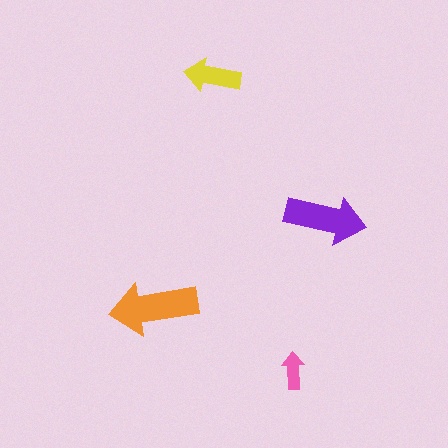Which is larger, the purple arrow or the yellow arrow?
The purple one.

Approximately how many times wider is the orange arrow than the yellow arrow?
About 1.5 times wider.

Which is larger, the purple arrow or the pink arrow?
The purple one.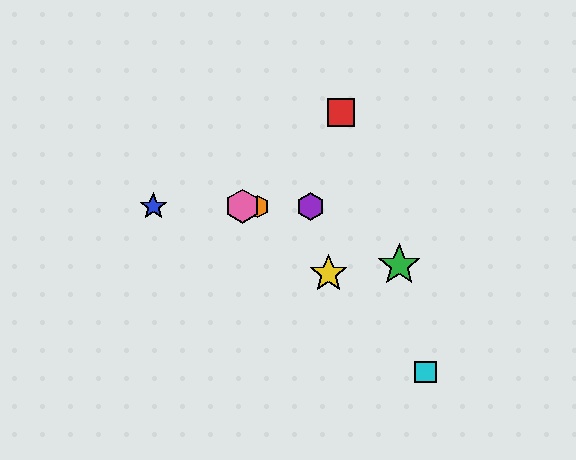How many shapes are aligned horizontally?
4 shapes (the blue star, the purple hexagon, the orange hexagon, the pink hexagon) are aligned horizontally.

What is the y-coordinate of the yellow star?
The yellow star is at y≈273.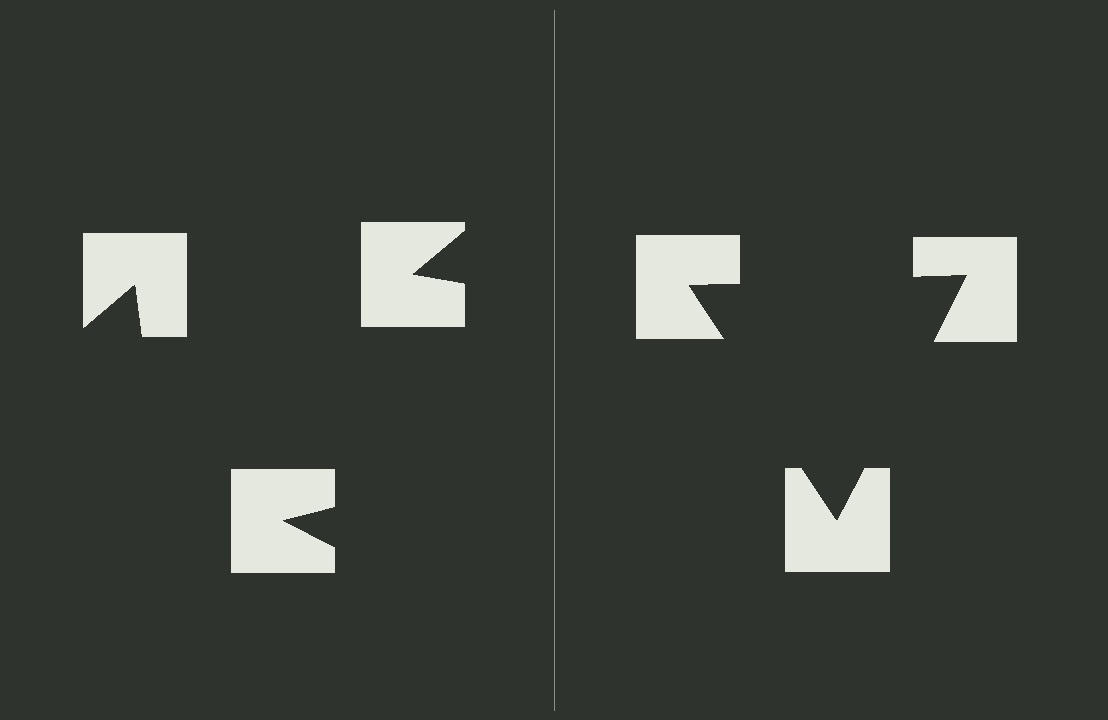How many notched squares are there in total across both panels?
6 — 3 on each side.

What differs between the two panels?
The notched squares are positioned identically on both sides; only the wedge orientations differ. On the right they align to a triangle; on the left they are misaligned.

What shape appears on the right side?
An illusory triangle.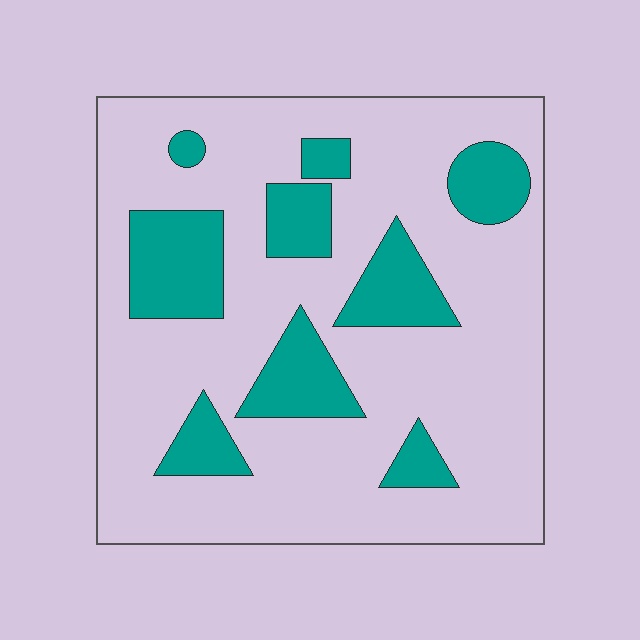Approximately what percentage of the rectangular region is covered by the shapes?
Approximately 25%.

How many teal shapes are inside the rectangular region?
9.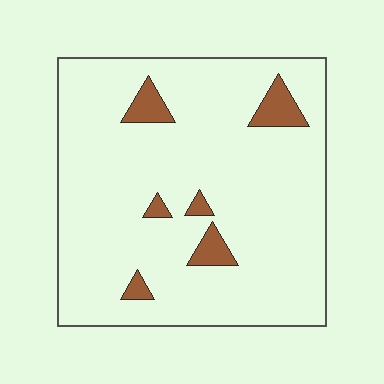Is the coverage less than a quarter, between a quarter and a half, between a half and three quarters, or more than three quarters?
Less than a quarter.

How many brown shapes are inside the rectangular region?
6.